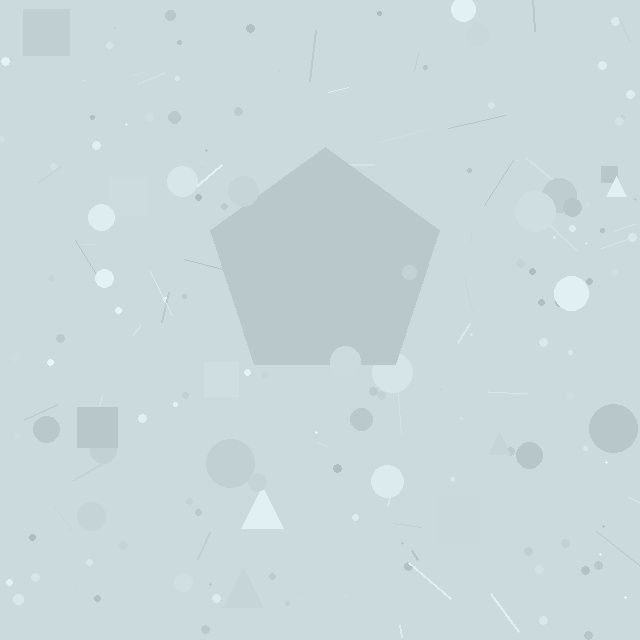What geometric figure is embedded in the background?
A pentagon is embedded in the background.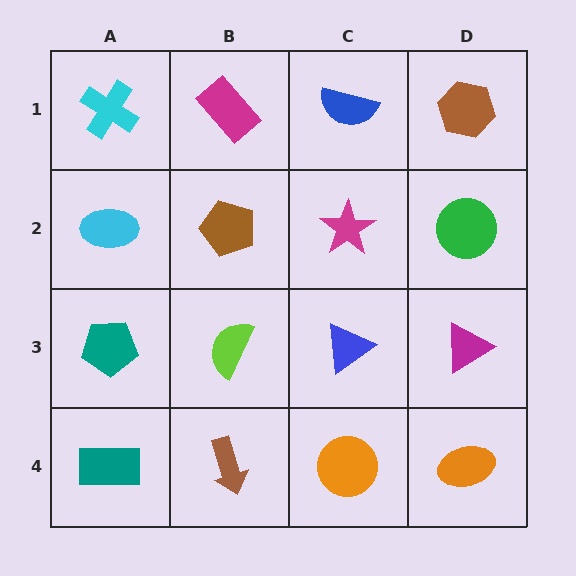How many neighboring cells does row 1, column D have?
2.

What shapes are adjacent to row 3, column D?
A green circle (row 2, column D), an orange ellipse (row 4, column D), a blue triangle (row 3, column C).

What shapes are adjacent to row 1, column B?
A brown pentagon (row 2, column B), a cyan cross (row 1, column A), a blue semicircle (row 1, column C).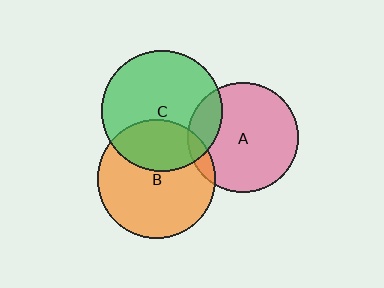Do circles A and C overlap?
Yes.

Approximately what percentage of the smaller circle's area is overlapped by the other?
Approximately 15%.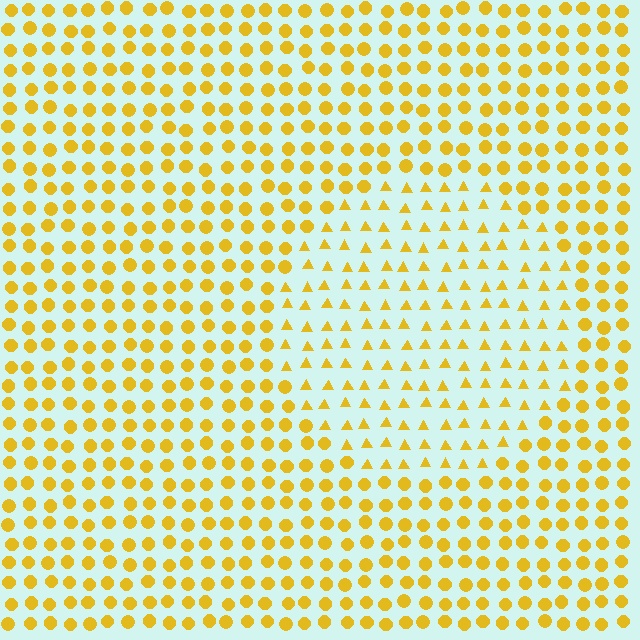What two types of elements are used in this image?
The image uses triangles inside the circle region and circles outside it.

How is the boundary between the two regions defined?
The boundary is defined by a change in element shape: triangles inside vs. circles outside. All elements share the same color and spacing.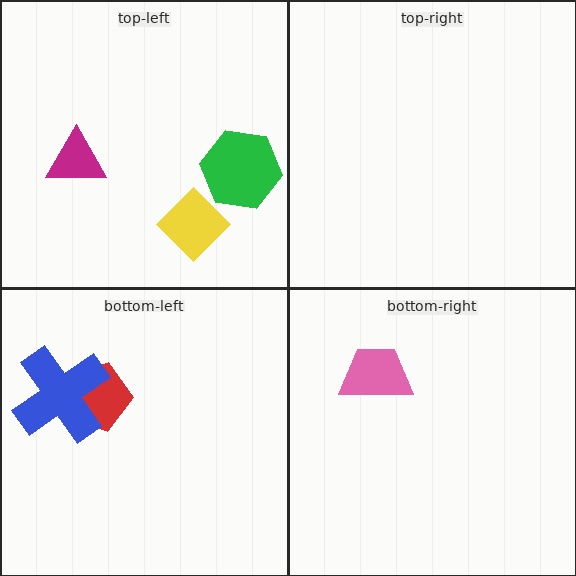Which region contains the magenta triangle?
The top-left region.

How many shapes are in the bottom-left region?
2.